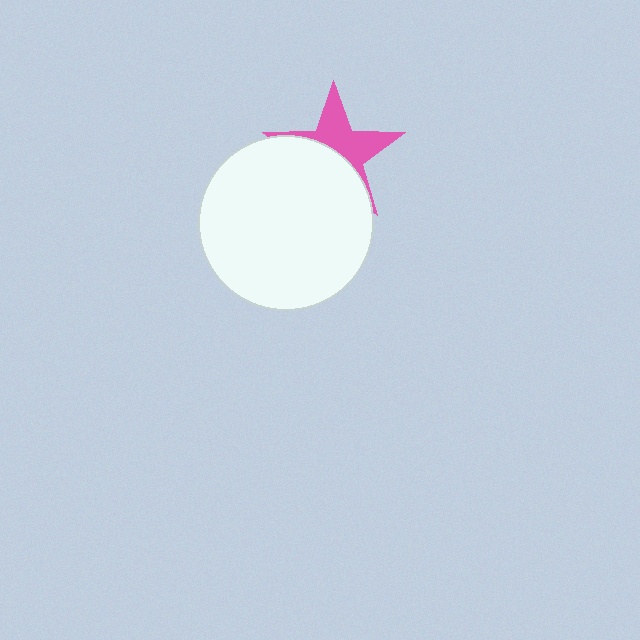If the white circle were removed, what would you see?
You would see the complete pink star.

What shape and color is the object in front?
The object in front is a white circle.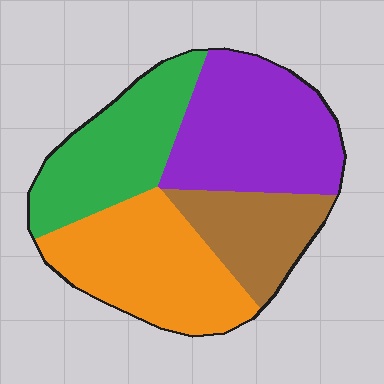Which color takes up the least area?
Brown, at roughly 15%.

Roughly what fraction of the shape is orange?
Orange covers about 30% of the shape.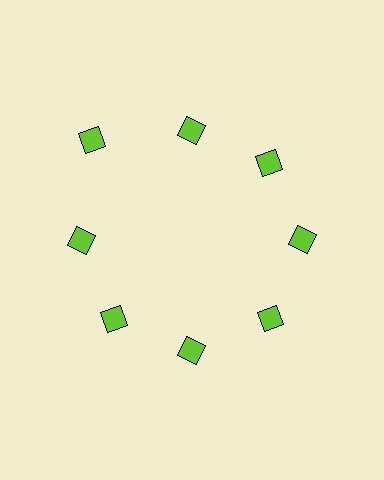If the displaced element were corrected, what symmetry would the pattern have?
It would have 8-fold rotational symmetry — the pattern would map onto itself every 45 degrees.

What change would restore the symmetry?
The symmetry would be restored by moving it inward, back onto the ring so that all 8 diamonds sit at equal angles and equal distance from the center.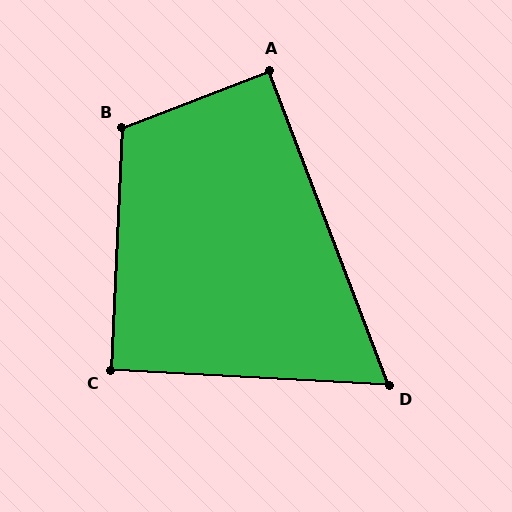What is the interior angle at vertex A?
Approximately 90 degrees (approximately right).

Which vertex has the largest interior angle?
B, at approximately 114 degrees.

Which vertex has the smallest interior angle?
D, at approximately 66 degrees.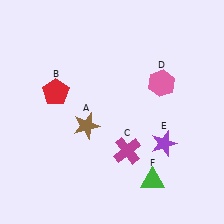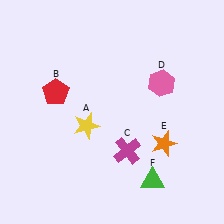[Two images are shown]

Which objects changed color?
A changed from brown to yellow. E changed from purple to orange.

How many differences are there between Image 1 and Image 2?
There are 2 differences between the two images.